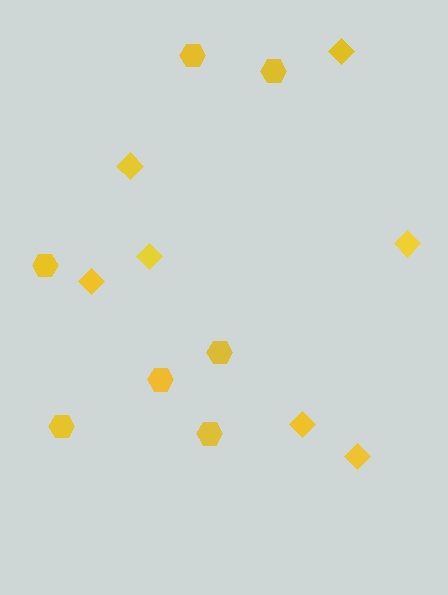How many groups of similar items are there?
There are 2 groups: one group of diamonds (7) and one group of hexagons (7).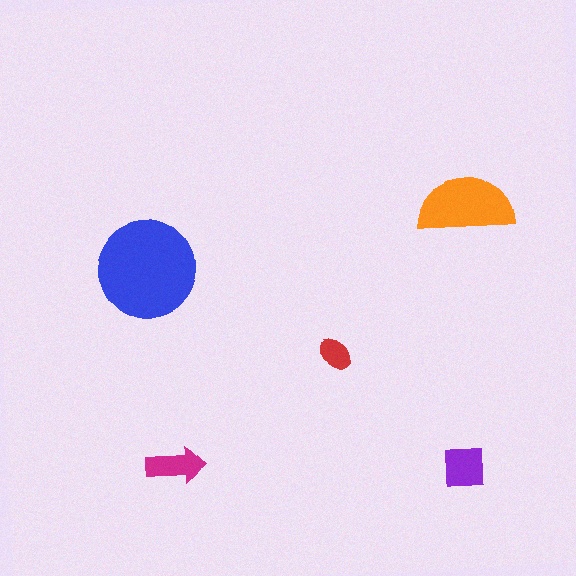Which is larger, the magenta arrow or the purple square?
The purple square.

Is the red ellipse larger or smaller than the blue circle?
Smaller.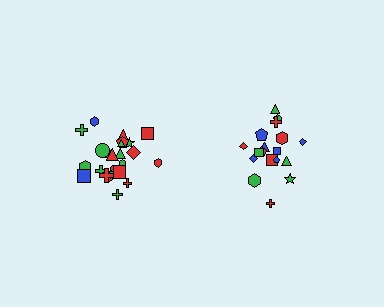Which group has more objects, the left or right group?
The left group.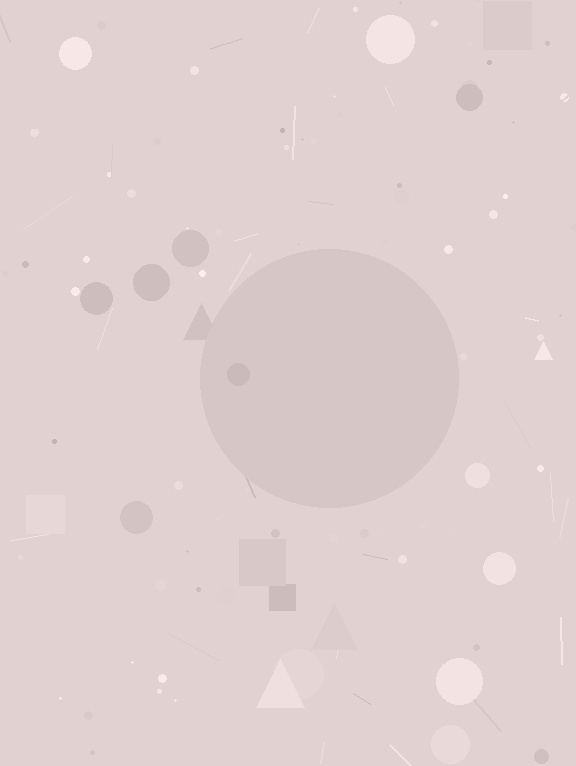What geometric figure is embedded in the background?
A circle is embedded in the background.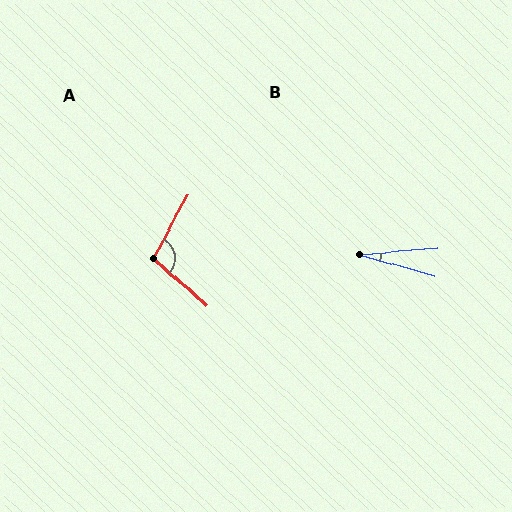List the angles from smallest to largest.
B (21°), A (103°).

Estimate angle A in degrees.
Approximately 103 degrees.